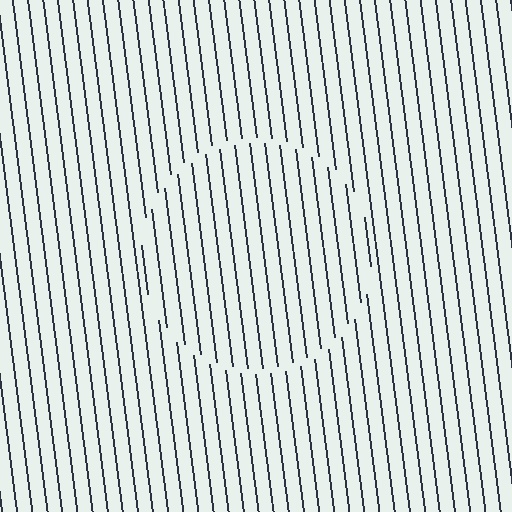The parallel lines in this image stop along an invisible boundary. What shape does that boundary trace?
An illusory circle. The interior of the shape contains the same grating, shifted by half a period — the contour is defined by the phase discontinuity where line-ends from the inner and outer gratings abut.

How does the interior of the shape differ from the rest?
The interior of the shape contains the same grating, shifted by half a period — the contour is defined by the phase discontinuity where line-ends from the inner and outer gratings abut.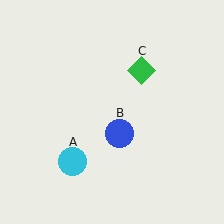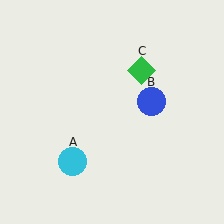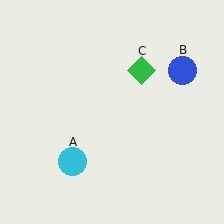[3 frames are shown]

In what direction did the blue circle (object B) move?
The blue circle (object B) moved up and to the right.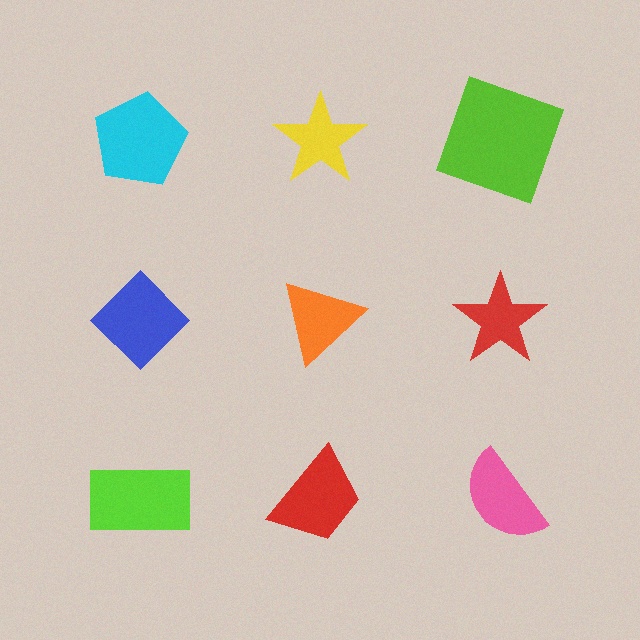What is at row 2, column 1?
A blue diamond.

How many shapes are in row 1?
3 shapes.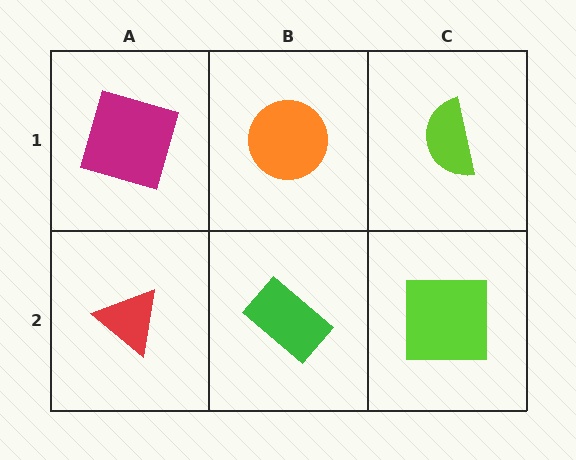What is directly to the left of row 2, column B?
A red triangle.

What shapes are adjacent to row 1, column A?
A red triangle (row 2, column A), an orange circle (row 1, column B).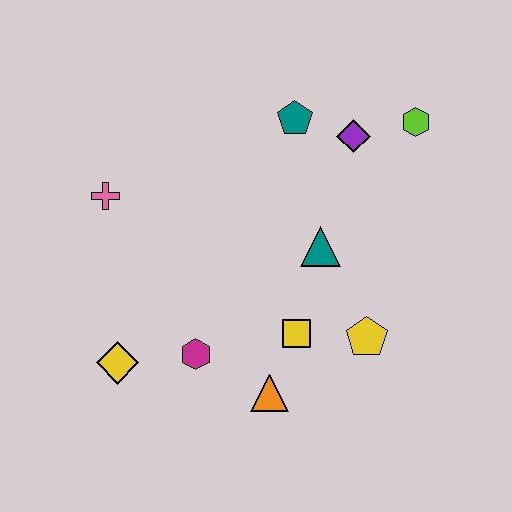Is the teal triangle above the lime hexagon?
No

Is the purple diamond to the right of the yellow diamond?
Yes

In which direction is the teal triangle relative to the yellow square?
The teal triangle is above the yellow square.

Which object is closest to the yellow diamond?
The magenta hexagon is closest to the yellow diamond.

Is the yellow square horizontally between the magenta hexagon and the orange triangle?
No